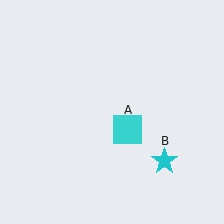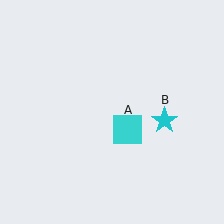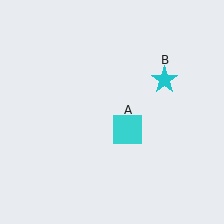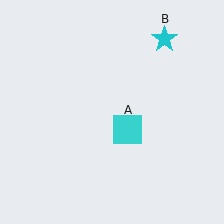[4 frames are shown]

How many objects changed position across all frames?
1 object changed position: cyan star (object B).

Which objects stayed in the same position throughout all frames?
Cyan square (object A) remained stationary.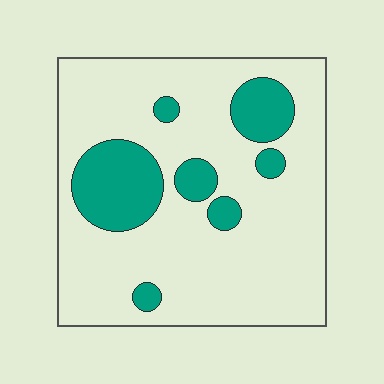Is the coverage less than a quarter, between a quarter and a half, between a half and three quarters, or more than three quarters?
Less than a quarter.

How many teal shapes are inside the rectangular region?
7.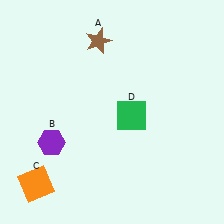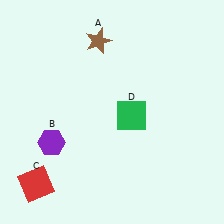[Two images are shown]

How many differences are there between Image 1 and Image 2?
There is 1 difference between the two images.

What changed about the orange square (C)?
In Image 1, C is orange. In Image 2, it changed to red.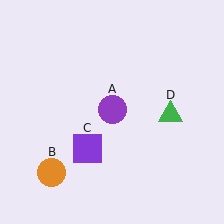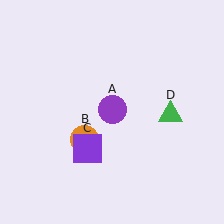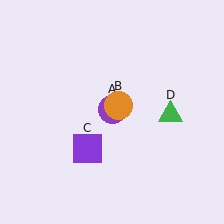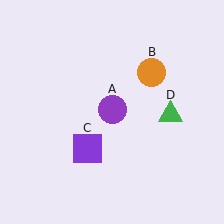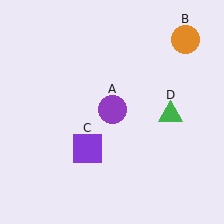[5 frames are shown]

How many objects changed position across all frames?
1 object changed position: orange circle (object B).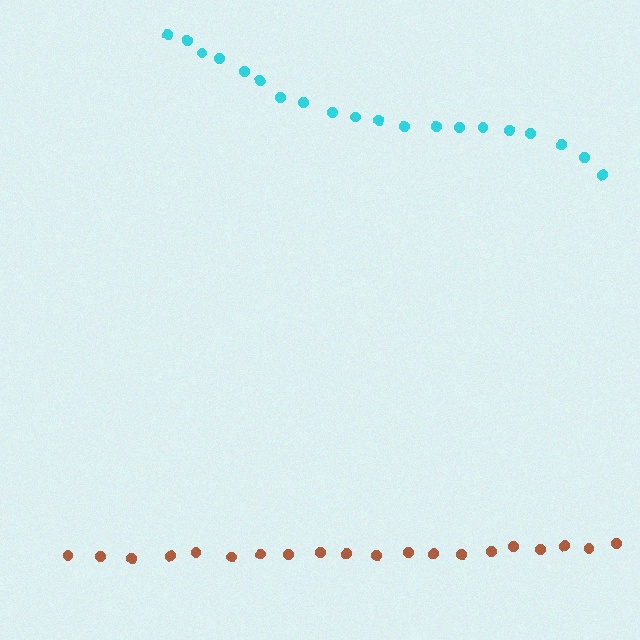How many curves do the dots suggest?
There are 2 distinct paths.